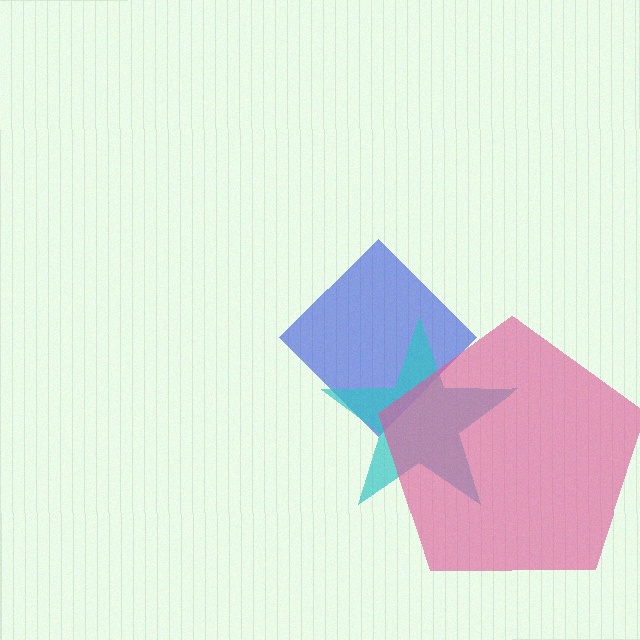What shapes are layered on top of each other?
The layered shapes are: a blue diamond, a cyan star, a pink pentagon.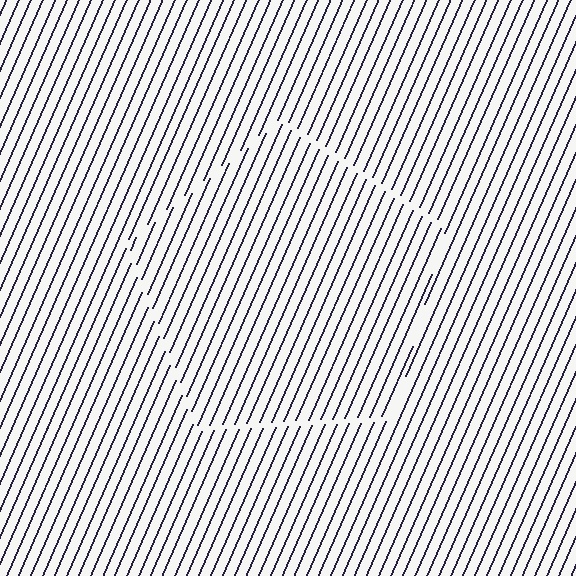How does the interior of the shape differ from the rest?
The interior of the shape contains the same grating, shifted by half a period — the contour is defined by the phase discontinuity where line-ends from the inner and outer gratings abut.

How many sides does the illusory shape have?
5 sides — the line-ends trace a pentagon.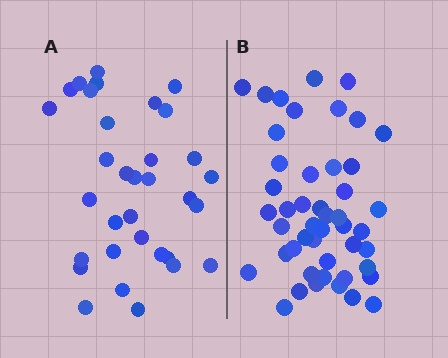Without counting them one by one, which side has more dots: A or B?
Region B (the right region) has more dots.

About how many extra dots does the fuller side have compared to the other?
Region B has approximately 15 more dots than region A.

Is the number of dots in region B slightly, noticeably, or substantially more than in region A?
Region B has noticeably more, but not dramatically so. The ratio is roughly 1.4 to 1.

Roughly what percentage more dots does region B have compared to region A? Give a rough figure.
About 40% more.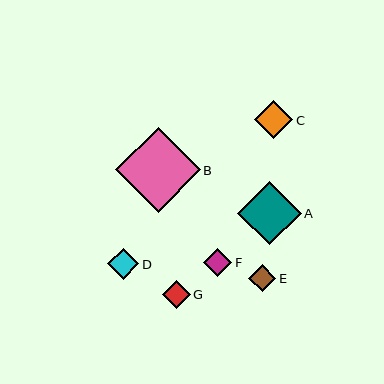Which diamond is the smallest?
Diamond E is the smallest with a size of approximately 27 pixels.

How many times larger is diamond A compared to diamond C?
Diamond A is approximately 1.6 times the size of diamond C.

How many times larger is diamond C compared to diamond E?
Diamond C is approximately 1.4 times the size of diamond E.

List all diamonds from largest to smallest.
From largest to smallest: B, A, C, D, F, G, E.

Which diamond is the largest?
Diamond B is the largest with a size of approximately 85 pixels.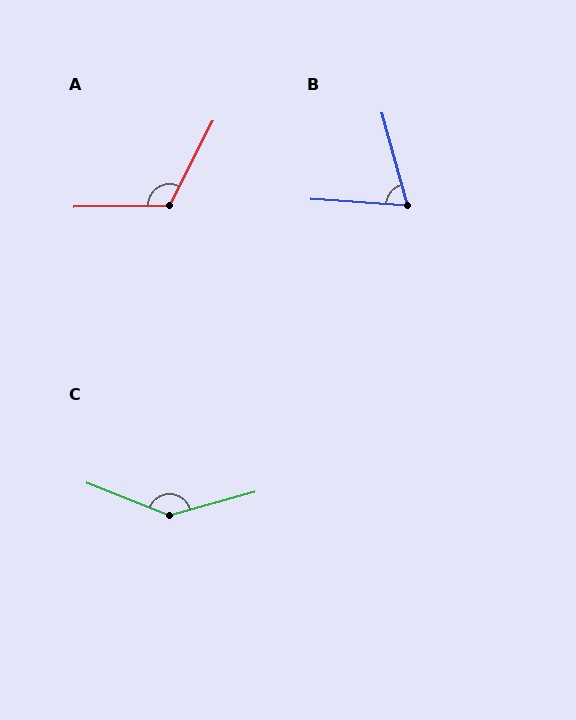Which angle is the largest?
C, at approximately 143 degrees.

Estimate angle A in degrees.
Approximately 118 degrees.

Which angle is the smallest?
B, at approximately 70 degrees.